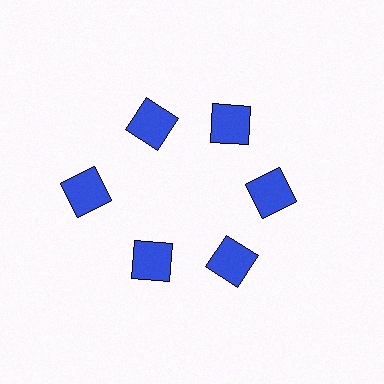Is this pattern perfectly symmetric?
No. The 6 blue squares are arranged in a ring, but one element near the 9 o'clock position is pushed outward from the center, breaking the 6-fold rotational symmetry.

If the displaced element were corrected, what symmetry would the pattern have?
It would have 6-fold rotational symmetry — the pattern would map onto itself every 60 degrees.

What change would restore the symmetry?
The symmetry would be restored by moving it inward, back onto the ring so that all 6 squares sit at equal angles and equal distance from the center.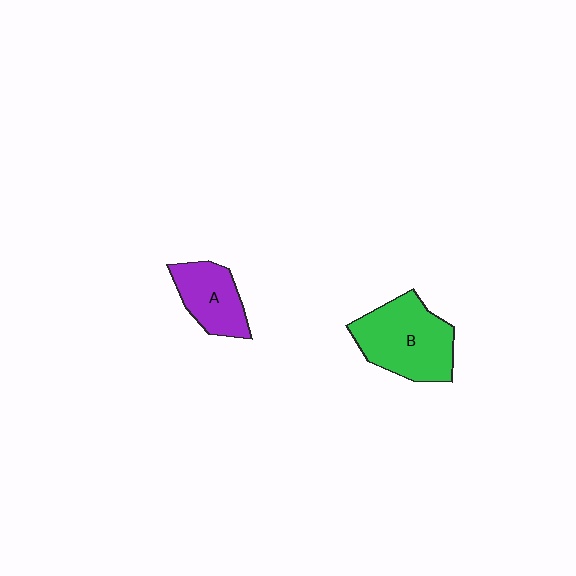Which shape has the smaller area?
Shape A (purple).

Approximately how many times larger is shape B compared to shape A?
Approximately 1.6 times.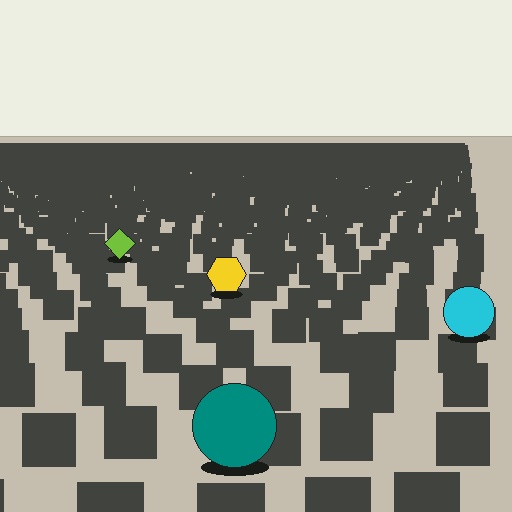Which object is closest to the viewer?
The teal circle is closest. The texture marks near it are larger and more spread out.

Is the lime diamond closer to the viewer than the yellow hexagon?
No. The yellow hexagon is closer — you can tell from the texture gradient: the ground texture is coarser near it.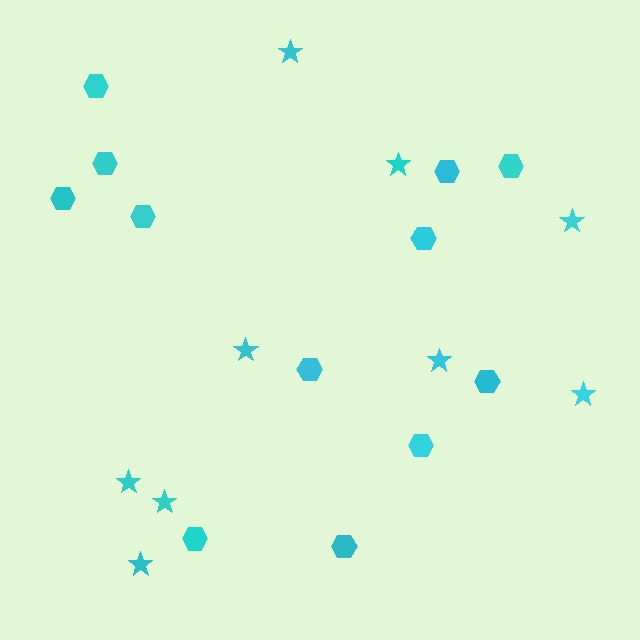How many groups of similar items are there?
There are 2 groups: one group of stars (9) and one group of hexagons (12).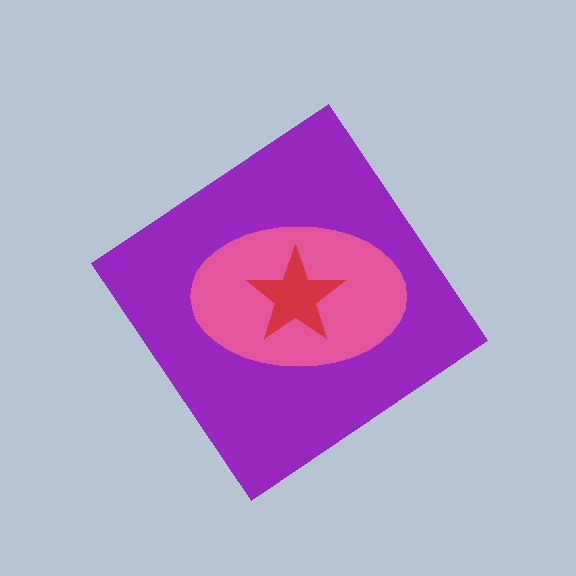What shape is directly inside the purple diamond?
The pink ellipse.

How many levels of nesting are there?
3.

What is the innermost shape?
The red star.